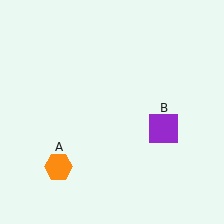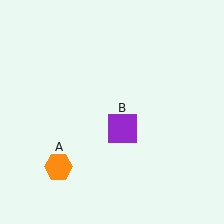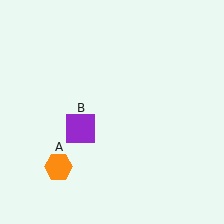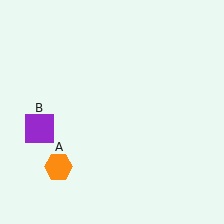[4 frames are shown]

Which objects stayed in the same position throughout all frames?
Orange hexagon (object A) remained stationary.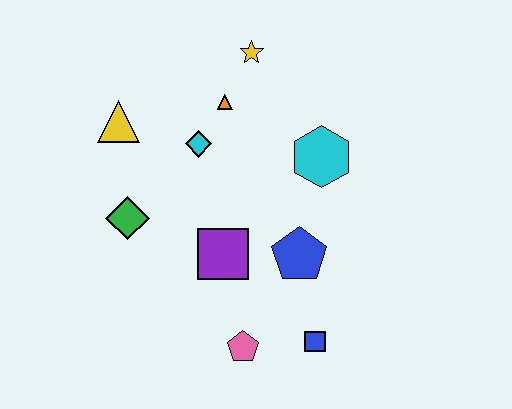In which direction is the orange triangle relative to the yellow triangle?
The orange triangle is to the right of the yellow triangle.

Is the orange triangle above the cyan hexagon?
Yes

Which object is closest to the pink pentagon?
The blue square is closest to the pink pentagon.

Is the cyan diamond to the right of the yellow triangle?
Yes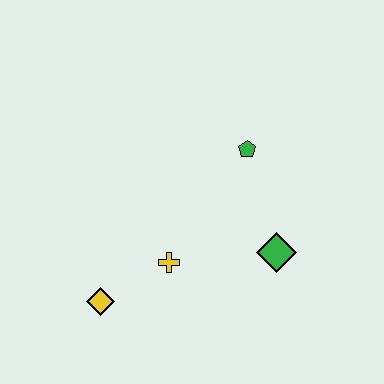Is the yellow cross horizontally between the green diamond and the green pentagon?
No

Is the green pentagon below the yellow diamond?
No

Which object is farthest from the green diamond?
The yellow diamond is farthest from the green diamond.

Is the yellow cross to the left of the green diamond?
Yes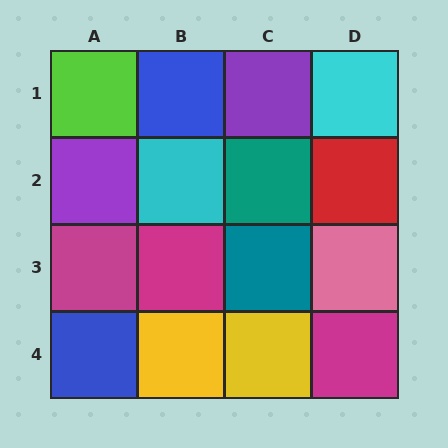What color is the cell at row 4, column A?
Blue.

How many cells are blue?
2 cells are blue.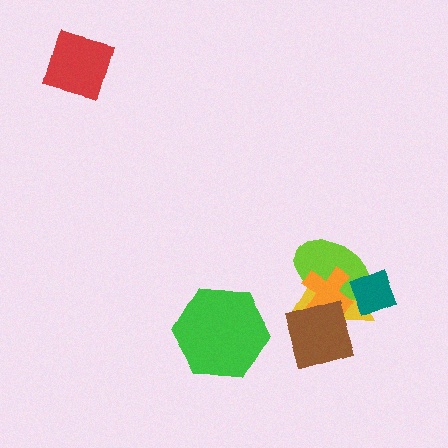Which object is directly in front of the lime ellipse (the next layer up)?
The orange cross is directly in front of the lime ellipse.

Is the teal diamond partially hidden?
No, no other shape covers it.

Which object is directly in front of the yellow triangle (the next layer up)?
The lime ellipse is directly in front of the yellow triangle.